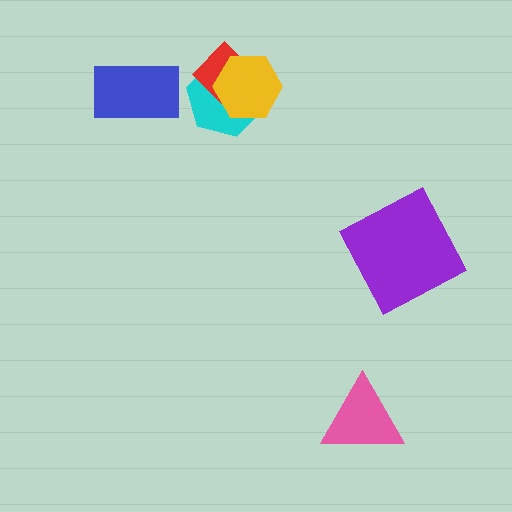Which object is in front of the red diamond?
The yellow hexagon is in front of the red diamond.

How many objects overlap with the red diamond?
2 objects overlap with the red diamond.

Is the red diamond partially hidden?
Yes, it is partially covered by another shape.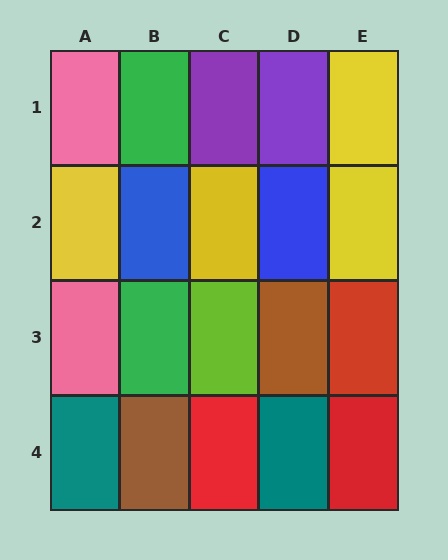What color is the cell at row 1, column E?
Yellow.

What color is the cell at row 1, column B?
Green.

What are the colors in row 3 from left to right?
Pink, green, lime, brown, red.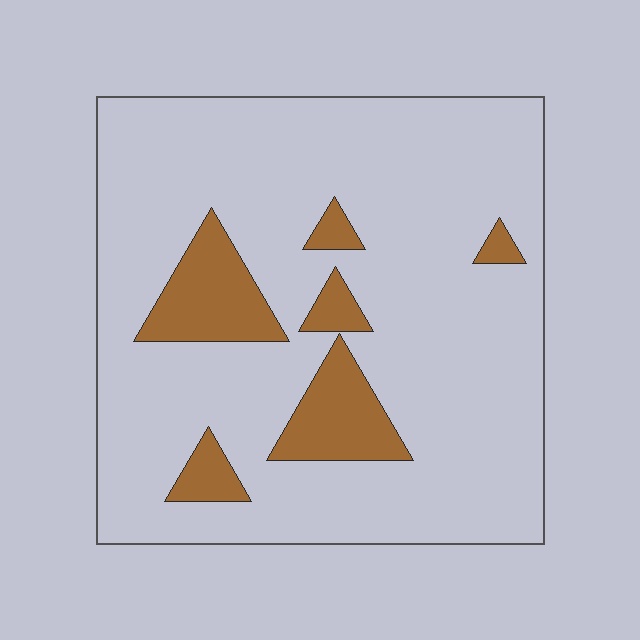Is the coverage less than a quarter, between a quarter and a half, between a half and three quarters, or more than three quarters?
Less than a quarter.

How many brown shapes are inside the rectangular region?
6.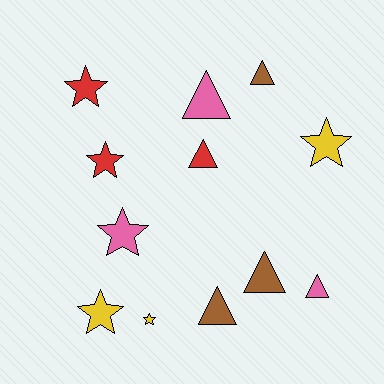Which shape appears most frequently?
Triangle, with 6 objects.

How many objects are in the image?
There are 12 objects.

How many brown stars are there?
There are no brown stars.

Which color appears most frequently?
Yellow, with 3 objects.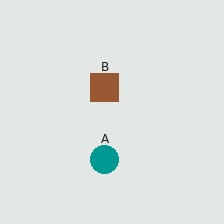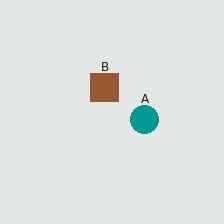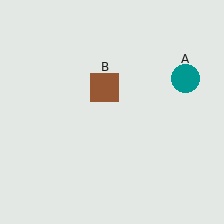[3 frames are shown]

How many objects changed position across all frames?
1 object changed position: teal circle (object A).